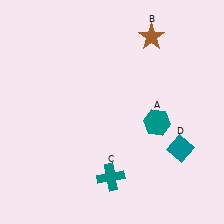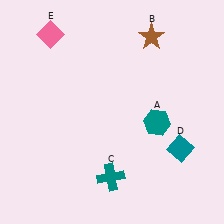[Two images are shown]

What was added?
A pink diamond (E) was added in Image 2.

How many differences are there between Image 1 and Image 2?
There is 1 difference between the two images.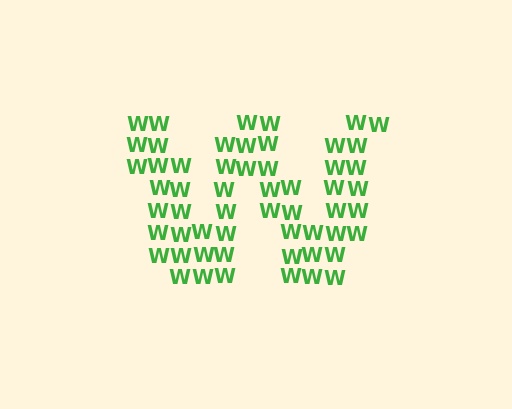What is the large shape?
The large shape is the letter W.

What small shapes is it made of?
It is made of small letter W's.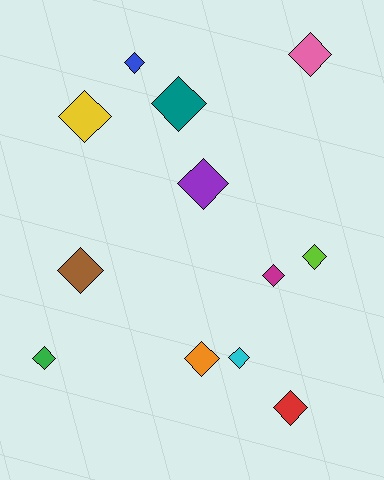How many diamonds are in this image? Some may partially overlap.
There are 12 diamonds.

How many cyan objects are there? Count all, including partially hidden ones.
There is 1 cyan object.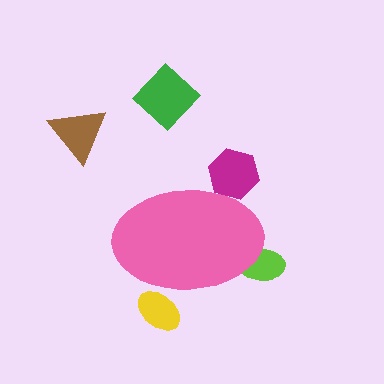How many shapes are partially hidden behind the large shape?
3 shapes are partially hidden.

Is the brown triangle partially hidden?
No, the brown triangle is fully visible.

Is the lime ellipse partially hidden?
Yes, the lime ellipse is partially hidden behind the pink ellipse.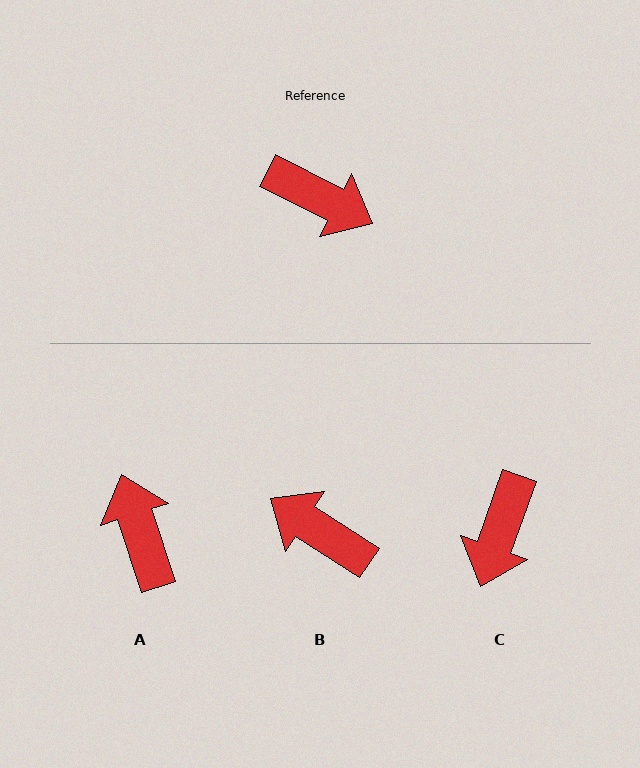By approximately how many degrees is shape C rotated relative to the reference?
Approximately 83 degrees clockwise.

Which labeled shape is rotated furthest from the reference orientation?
B, about 174 degrees away.